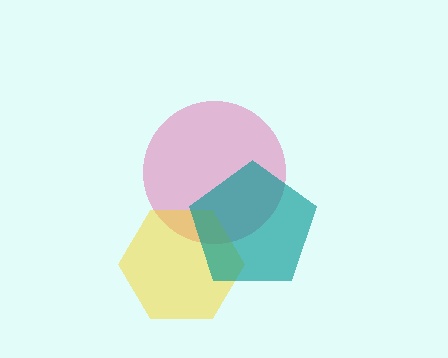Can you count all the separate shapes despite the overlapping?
Yes, there are 3 separate shapes.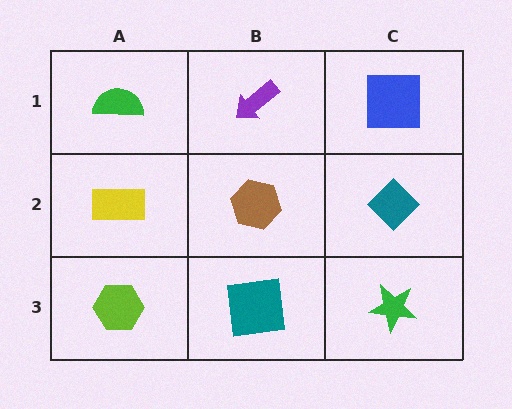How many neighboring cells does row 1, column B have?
3.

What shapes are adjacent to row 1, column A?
A yellow rectangle (row 2, column A), a purple arrow (row 1, column B).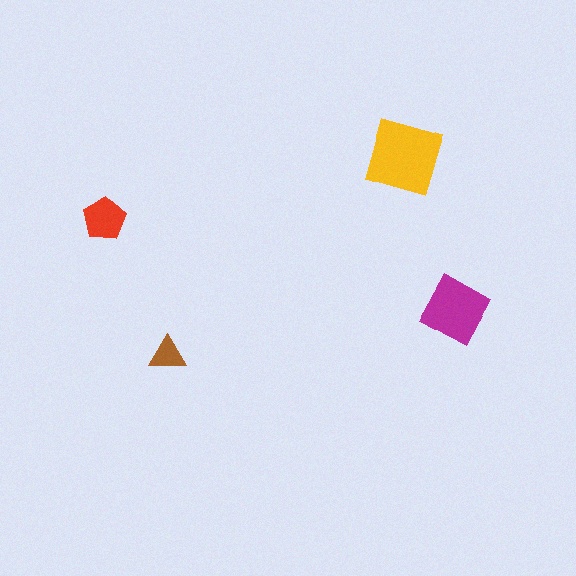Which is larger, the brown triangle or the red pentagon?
The red pentagon.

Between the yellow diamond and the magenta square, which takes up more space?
The yellow diamond.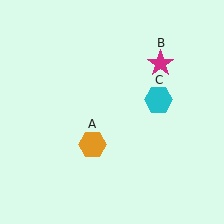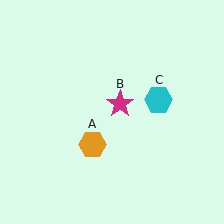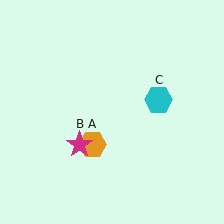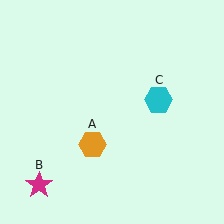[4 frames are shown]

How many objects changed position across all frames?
1 object changed position: magenta star (object B).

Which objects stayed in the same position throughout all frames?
Orange hexagon (object A) and cyan hexagon (object C) remained stationary.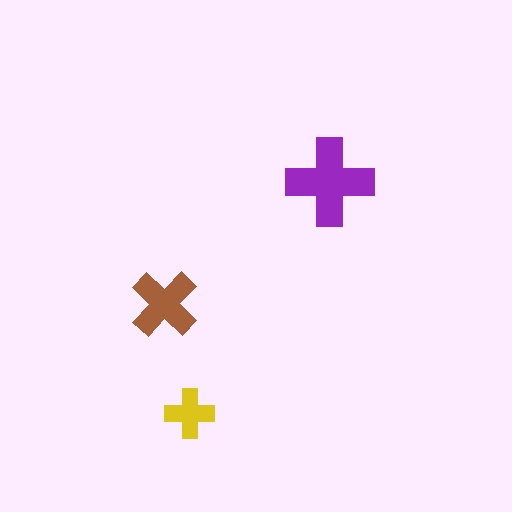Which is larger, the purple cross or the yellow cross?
The purple one.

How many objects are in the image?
There are 3 objects in the image.